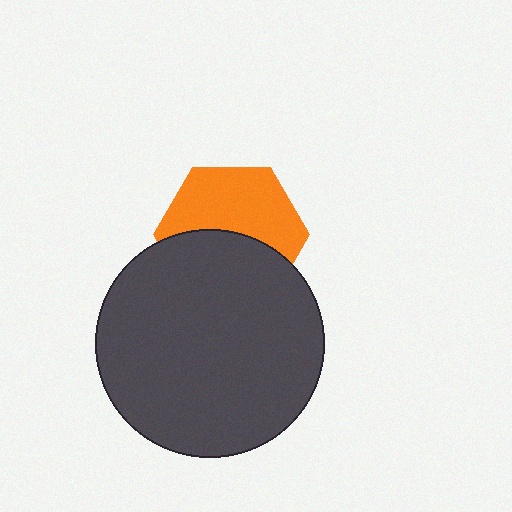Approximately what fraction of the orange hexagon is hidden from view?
Roughly 46% of the orange hexagon is hidden behind the dark gray circle.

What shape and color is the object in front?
The object in front is a dark gray circle.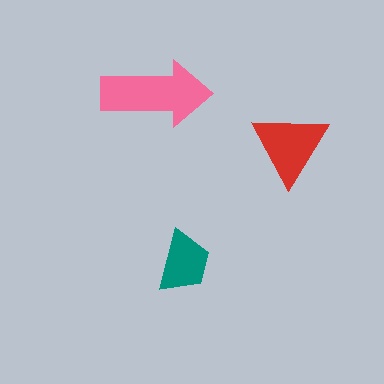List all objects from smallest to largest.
The teal trapezoid, the red triangle, the pink arrow.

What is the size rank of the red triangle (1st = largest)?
2nd.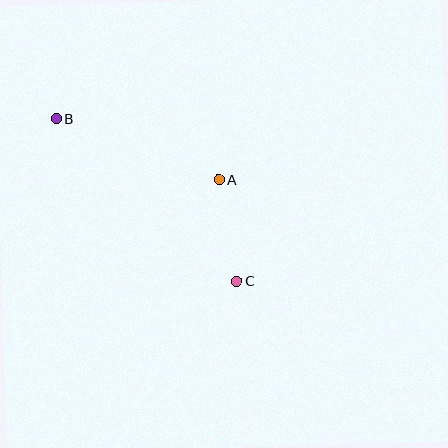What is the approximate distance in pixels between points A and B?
The distance between A and B is approximately 174 pixels.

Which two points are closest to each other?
Points A and C are closest to each other.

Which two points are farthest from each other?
Points B and C are farthest from each other.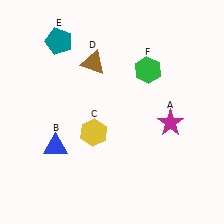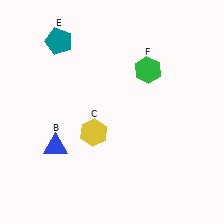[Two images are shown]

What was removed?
The magenta star (A), the brown triangle (D) were removed in Image 2.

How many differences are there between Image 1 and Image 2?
There are 2 differences between the two images.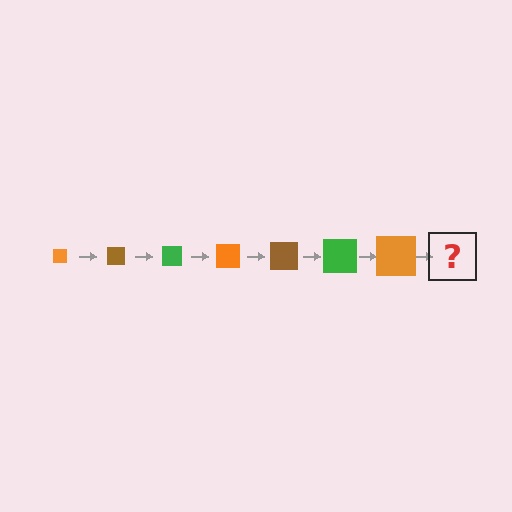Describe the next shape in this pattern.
It should be a brown square, larger than the previous one.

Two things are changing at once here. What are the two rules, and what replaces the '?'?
The two rules are that the square grows larger each step and the color cycles through orange, brown, and green. The '?' should be a brown square, larger than the previous one.